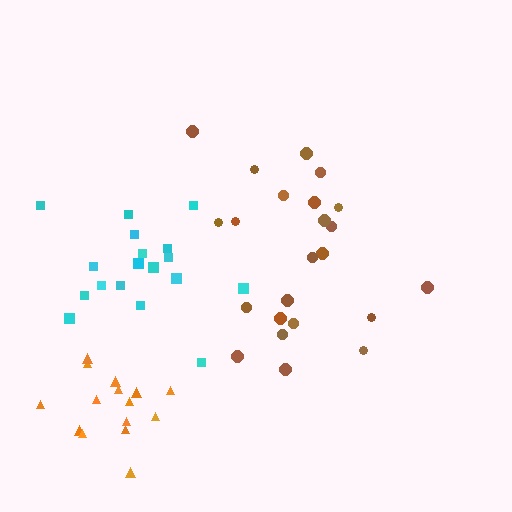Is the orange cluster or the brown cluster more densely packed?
Orange.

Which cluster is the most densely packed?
Orange.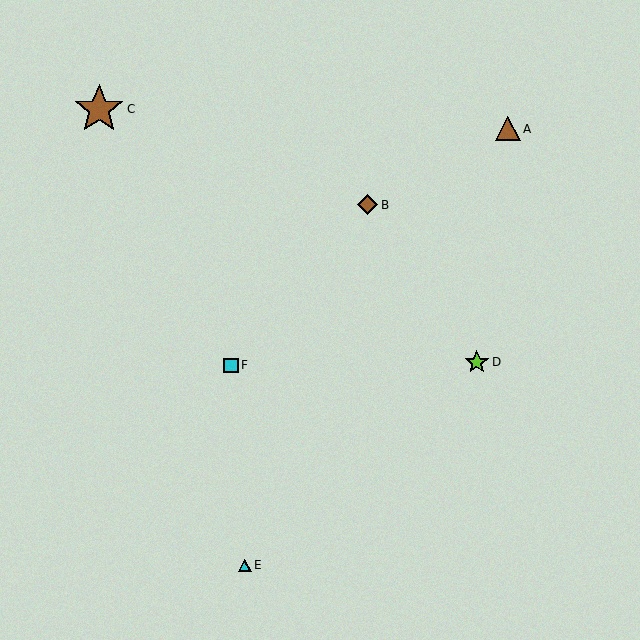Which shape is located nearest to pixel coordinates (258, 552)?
The cyan triangle (labeled E) at (245, 566) is nearest to that location.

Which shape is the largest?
The brown star (labeled C) is the largest.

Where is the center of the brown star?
The center of the brown star is at (99, 110).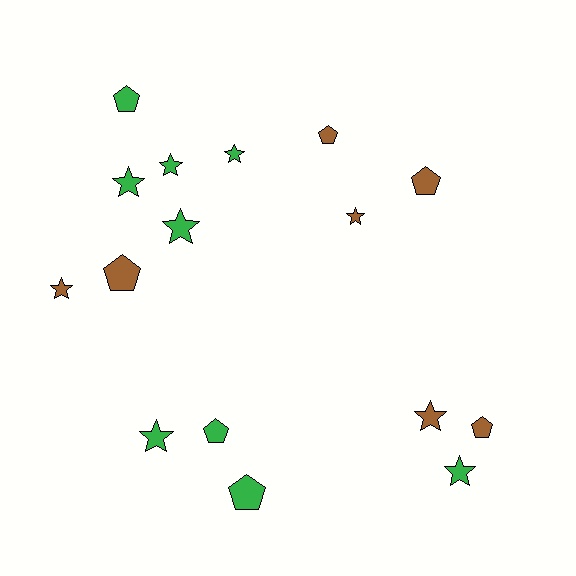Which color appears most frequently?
Green, with 9 objects.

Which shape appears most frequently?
Star, with 9 objects.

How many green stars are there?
There are 6 green stars.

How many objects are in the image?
There are 16 objects.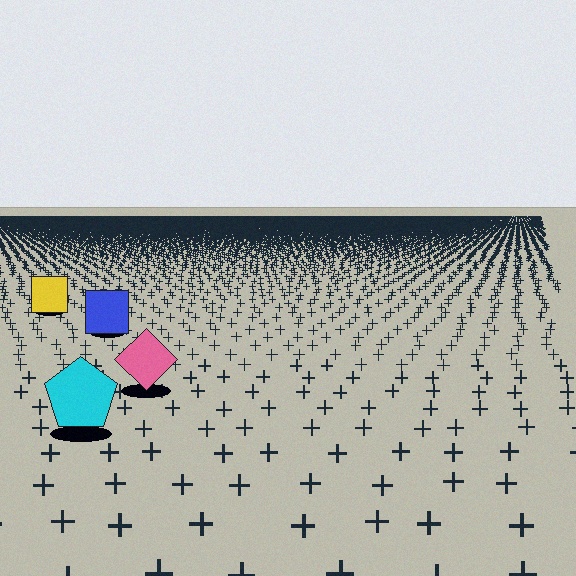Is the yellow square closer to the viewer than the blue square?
No. The blue square is closer — you can tell from the texture gradient: the ground texture is coarser near it.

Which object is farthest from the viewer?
The yellow square is farthest from the viewer. It appears smaller and the ground texture around it is denser.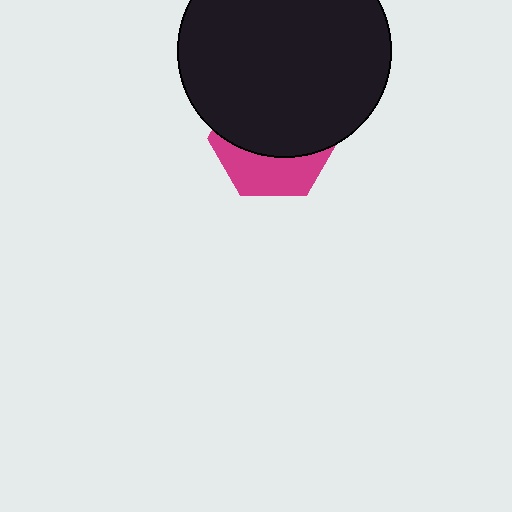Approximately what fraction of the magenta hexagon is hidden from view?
Roughly 64% of the magenta hexagon is hidden behind the black circle.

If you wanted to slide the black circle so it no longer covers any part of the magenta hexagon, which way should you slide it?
Slide it up — that is the most direct way to separate the two shapes.